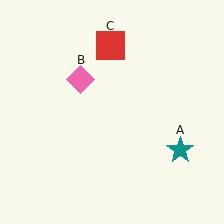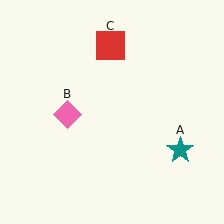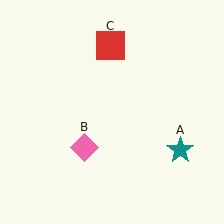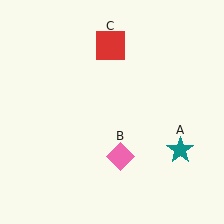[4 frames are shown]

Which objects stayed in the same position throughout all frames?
Teal star (object A) and red square (object C) remained stationary.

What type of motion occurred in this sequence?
The pink diamond (object B) rotated counterclockwise around the center of the scene.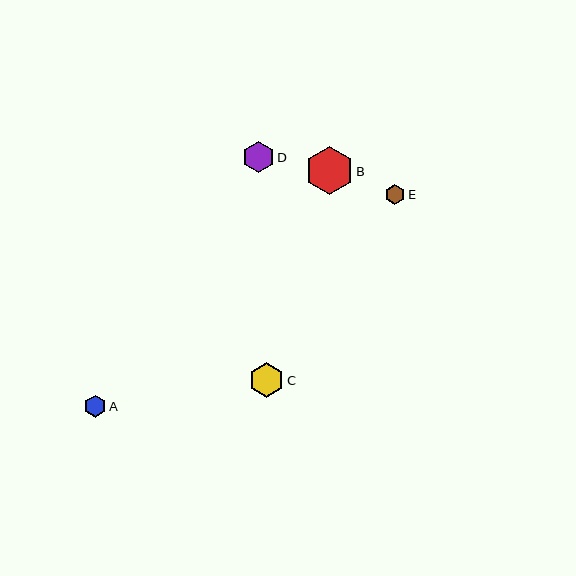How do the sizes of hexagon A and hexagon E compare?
Hexagon A and hexagon E are approximately the same size.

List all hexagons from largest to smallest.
From largest to smallest: B, C, D, A, E.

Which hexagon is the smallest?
Hexagon E is the smallest with a size of approximately 20 pixels.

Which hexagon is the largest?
Hexagon B is the largest with a size of approximately 48 pixels.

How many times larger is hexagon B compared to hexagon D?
Hexagon B is approximately 1.5 times the size of hexagon D.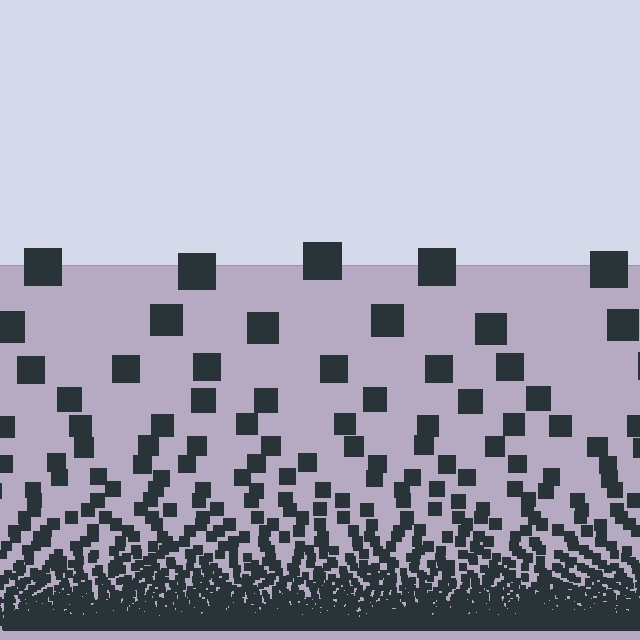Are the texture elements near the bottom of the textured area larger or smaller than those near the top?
Smaller. The gradient is inverted — elements near the bottom are smaller and denser.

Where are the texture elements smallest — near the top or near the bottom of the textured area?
Near the bottom.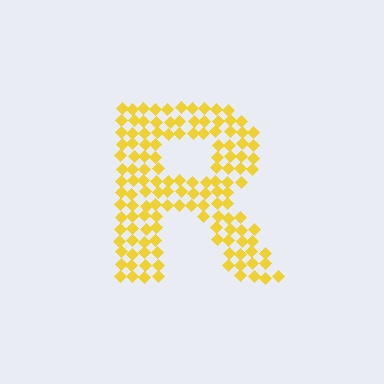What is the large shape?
The large shape is the letter R.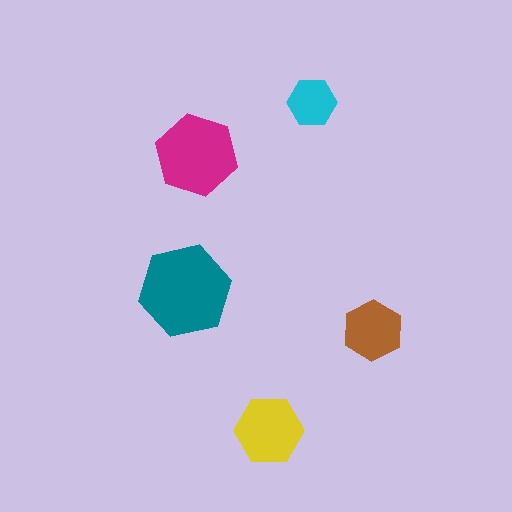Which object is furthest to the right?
The brown hexagon is rightmost.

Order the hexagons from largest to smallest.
the teal one, the magenta one, the yellow one, the brown one, the cyan one.